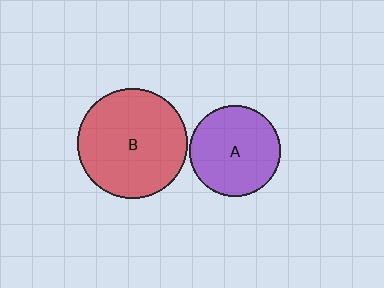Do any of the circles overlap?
No, none of the circles overlap.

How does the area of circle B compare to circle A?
Approximately 1.5 times.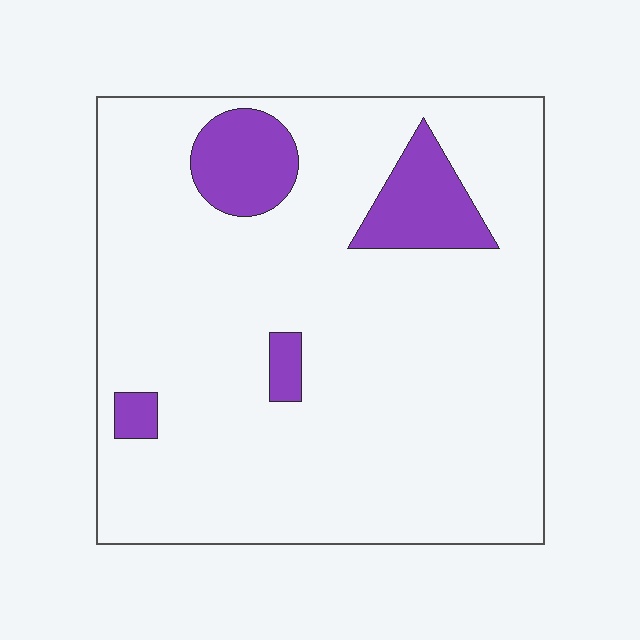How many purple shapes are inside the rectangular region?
4.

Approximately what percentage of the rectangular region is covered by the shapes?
Approximately 10%.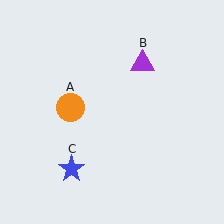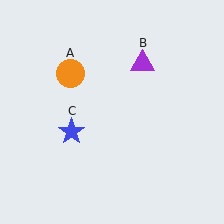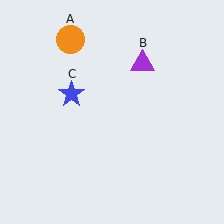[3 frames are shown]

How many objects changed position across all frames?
2 objects changed position: orange circle (object A), blue star (object C).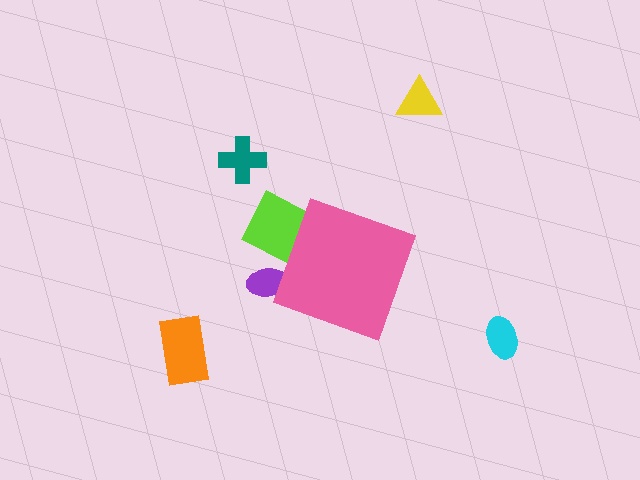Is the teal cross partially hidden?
No, the teal cross is fully visible.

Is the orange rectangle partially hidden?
No, the orange rectangle is fully visible.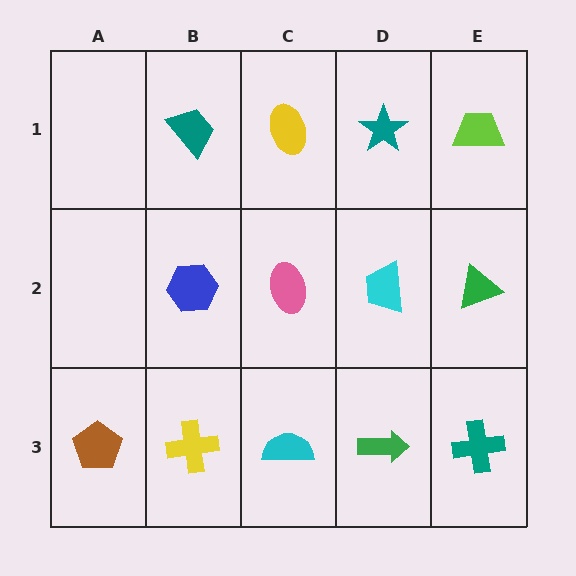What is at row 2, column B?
A blue hexagon.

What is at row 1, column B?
A teal trapezoid.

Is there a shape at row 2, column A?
No, that cell is empty.